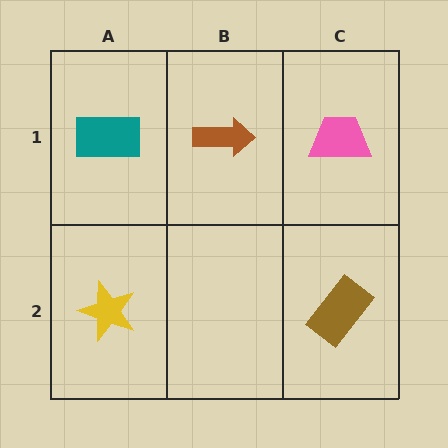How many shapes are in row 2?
2 shapes.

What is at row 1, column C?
A pink trapezoid.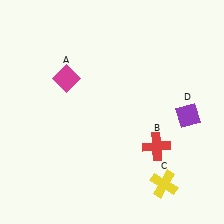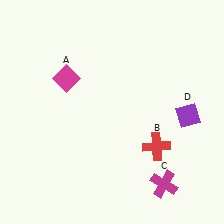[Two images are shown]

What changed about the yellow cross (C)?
In Image 1, C is yellow. In Image 2, it changed to magenta.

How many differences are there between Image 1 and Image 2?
There is 1 difference between the two images.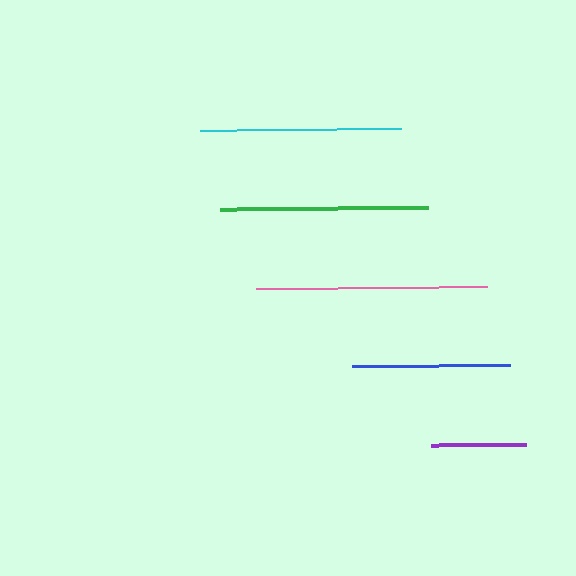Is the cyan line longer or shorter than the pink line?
The pink line is longer than the cyan line.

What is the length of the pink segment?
The pink segment is approximately 231 pixels long.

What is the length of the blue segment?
The blue segment is approximately 158 pixels long.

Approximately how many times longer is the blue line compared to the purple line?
The blue line is approximately 1.7 times the length of the purple line.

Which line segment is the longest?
The pink line is the longest at approximately 231 pixels.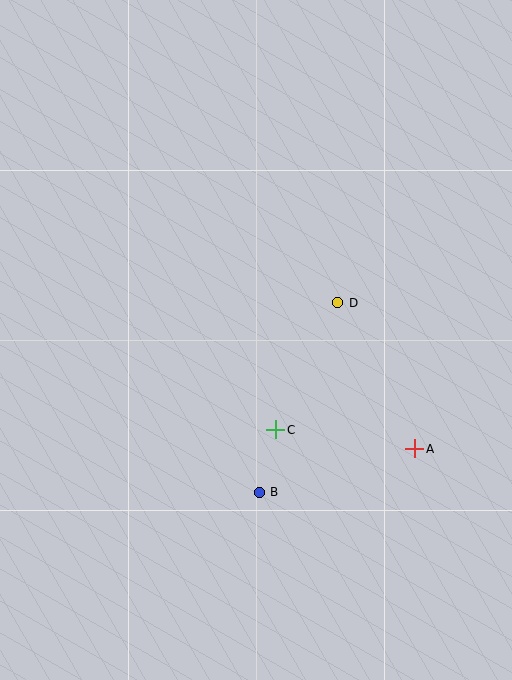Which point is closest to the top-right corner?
Point D is closest to the top-right corner.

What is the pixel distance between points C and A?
The distance between C and A is 140 pixels.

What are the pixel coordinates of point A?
Point A is at (415, 449).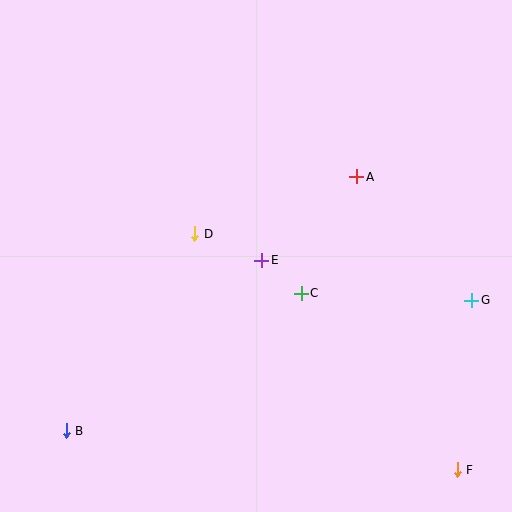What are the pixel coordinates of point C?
Point C is at (301, 293).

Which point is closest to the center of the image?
Point E at (262, 260) is closest to the center.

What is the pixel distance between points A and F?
The distance between A and F is 310 pixels.